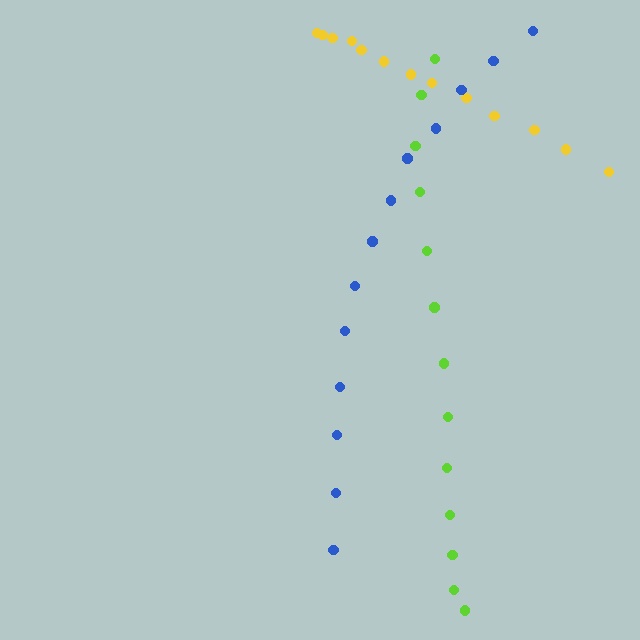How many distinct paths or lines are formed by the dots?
There are 3 distinct paths.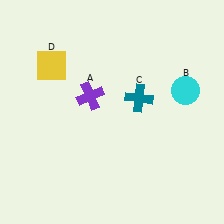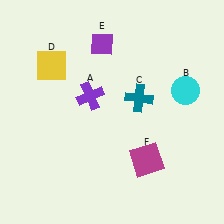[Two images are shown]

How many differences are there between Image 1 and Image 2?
There are 2 differences between the two images.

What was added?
A purple diamond (E), a magenta square (F) were added in Image 2.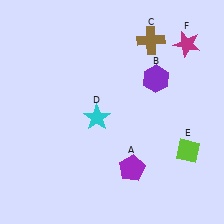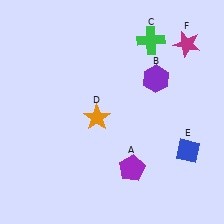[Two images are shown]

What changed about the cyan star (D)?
In Image 1, D is cyan. In Image 2, it changed to orange.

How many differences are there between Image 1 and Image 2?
There are 3 differences between the two images.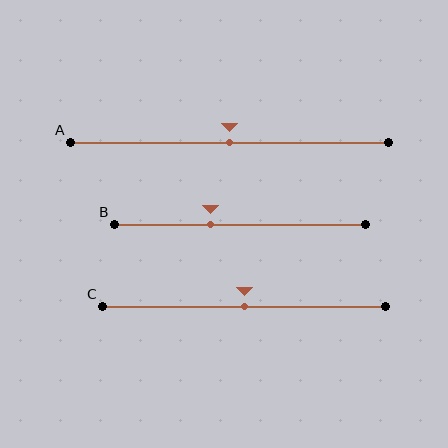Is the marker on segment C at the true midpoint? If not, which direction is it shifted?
Yes, the marker on segment C is at the true midpoint.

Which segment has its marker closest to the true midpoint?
Segment A has its marker closest to the true midpoint.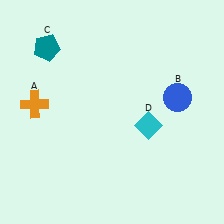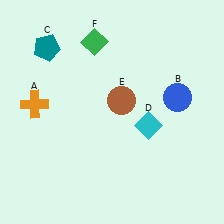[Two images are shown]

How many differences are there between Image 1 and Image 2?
There are 2 differences between the two images.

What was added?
A brown circle (E), a green diamond (F) were added in Image 2.